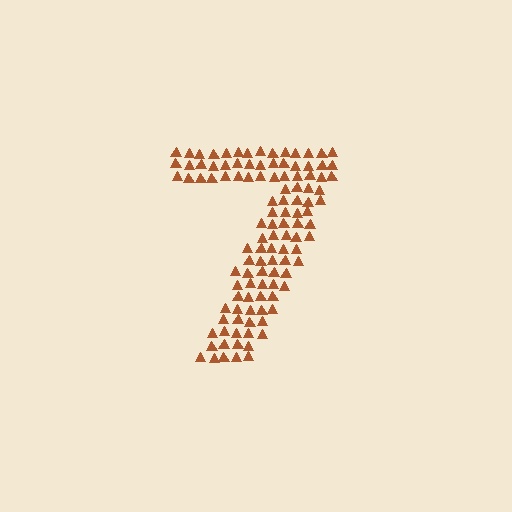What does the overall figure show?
The overall figure shows the digit 7.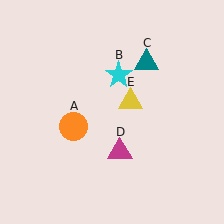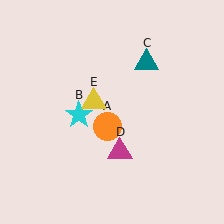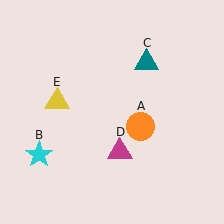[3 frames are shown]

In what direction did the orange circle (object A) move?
The orange circle (object A) moved right.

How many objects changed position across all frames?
3 objects changed position: orange circle (object A), cyan star (object B), yellow triangle (object E).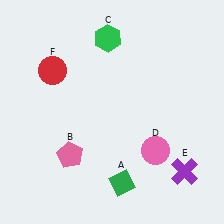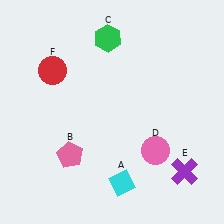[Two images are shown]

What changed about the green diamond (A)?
In Image 1, A is green. In Image 2, it changed to cyan.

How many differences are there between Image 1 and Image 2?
There is 1 difference between the two images.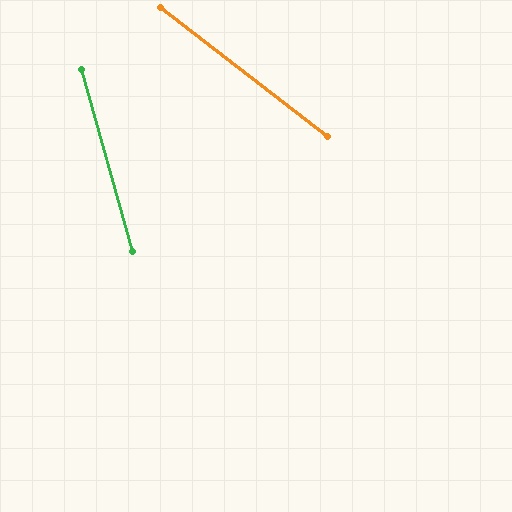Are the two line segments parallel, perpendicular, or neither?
Neither parallel nor perpendicular — they differ by about 37°.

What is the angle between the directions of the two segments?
Approximately 37 degrees.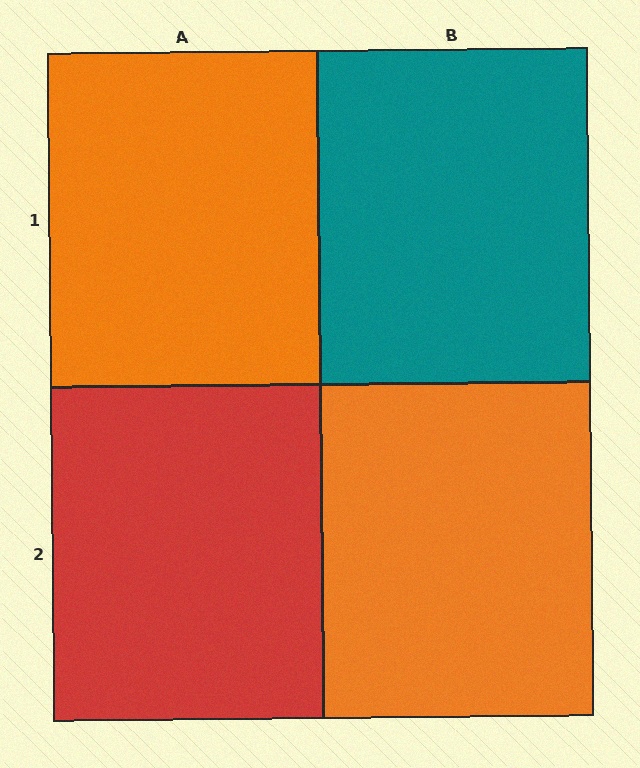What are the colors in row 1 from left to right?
Orange, teal.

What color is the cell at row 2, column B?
Orange.